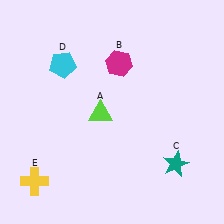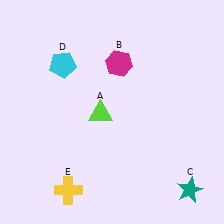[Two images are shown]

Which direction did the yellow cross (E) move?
The yellow cross (E) moved right.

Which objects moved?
The objects that moved are: the teal star (C), the yellow cross (E).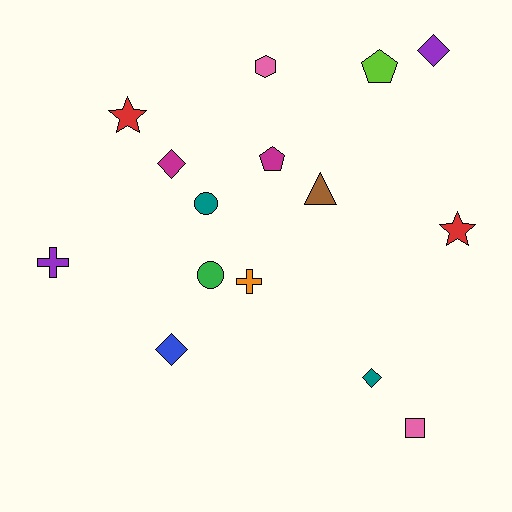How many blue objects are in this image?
There is 1 blue object.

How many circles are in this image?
There are 2 circles.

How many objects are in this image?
There are 15 objects.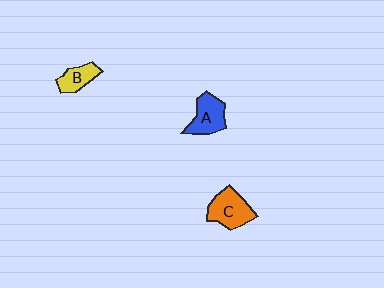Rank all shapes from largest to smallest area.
From largest to smallest: C (orange), A (blue), B (yellow).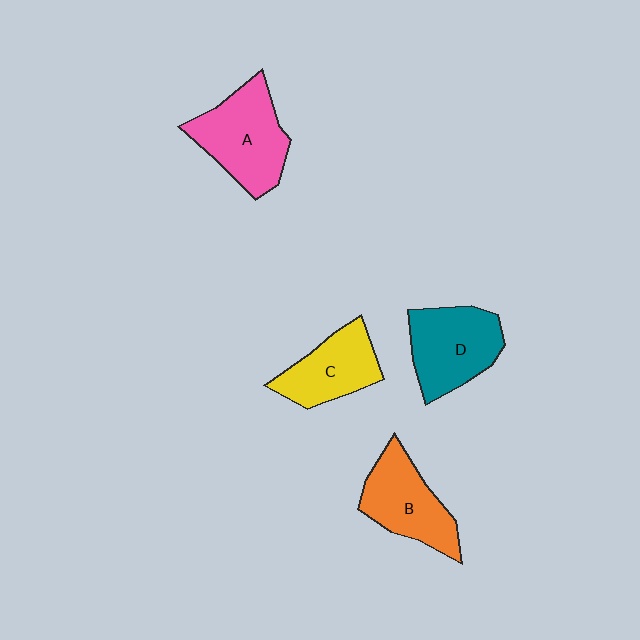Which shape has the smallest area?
Shape C (yellow).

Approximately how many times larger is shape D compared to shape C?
Approximately 1.2 times.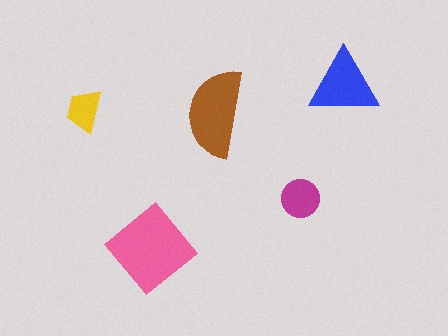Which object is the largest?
The pink diamond.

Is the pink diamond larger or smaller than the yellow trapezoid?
Larger.